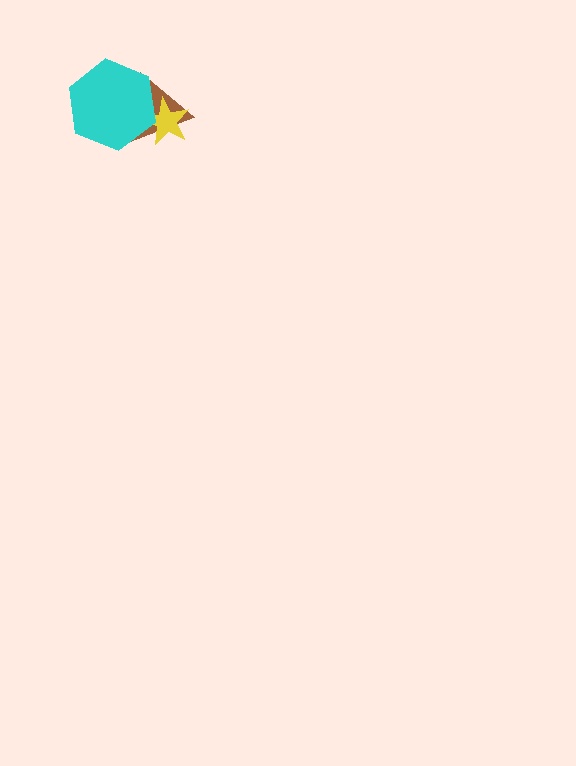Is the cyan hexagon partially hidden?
No, no other shape covers it.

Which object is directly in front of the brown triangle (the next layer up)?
The yellow star is directly in front of the brown triangle.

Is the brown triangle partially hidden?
Yes, it is partially covered by another shape.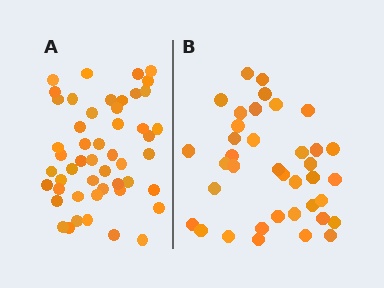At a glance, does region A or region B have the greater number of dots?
Region A (the left region) has more dots.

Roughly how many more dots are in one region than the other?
Region A has roughly 12 or so more dots than region B.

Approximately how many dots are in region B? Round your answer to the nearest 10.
About 40 dots. (The exact count is 38, which rounds to 40.)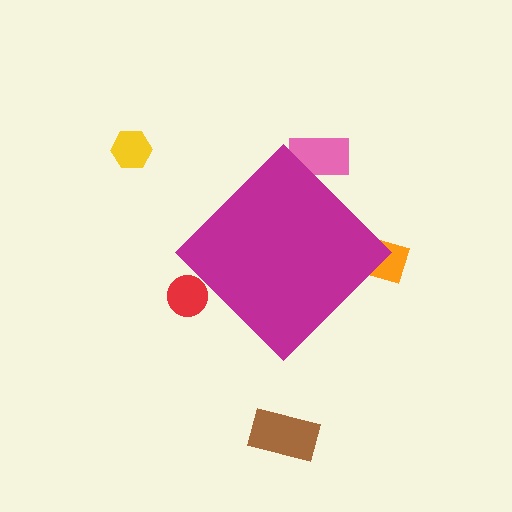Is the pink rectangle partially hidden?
Yes, the pink rectangle is partially hidden behind the magenta diamond.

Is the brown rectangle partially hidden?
No, the brown rectangle is fully visible.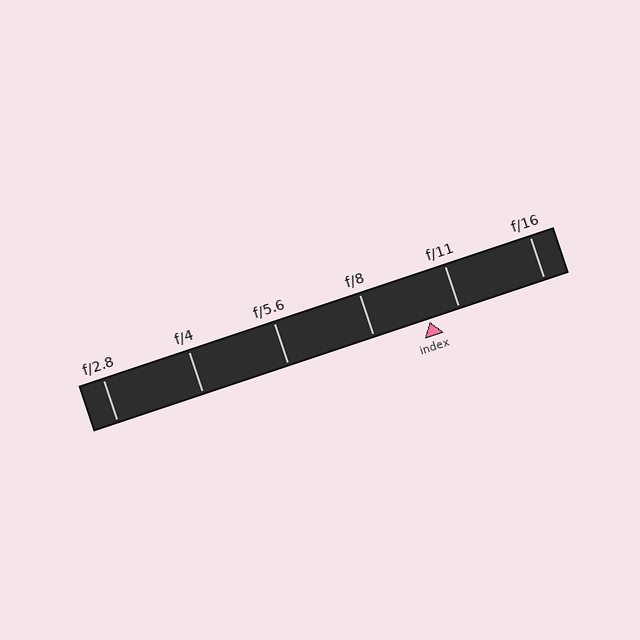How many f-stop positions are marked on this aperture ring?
There are 6 f-stop positions marked.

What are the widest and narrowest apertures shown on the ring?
The widest aperture shown is f/2.8 and the narrowest is f/16.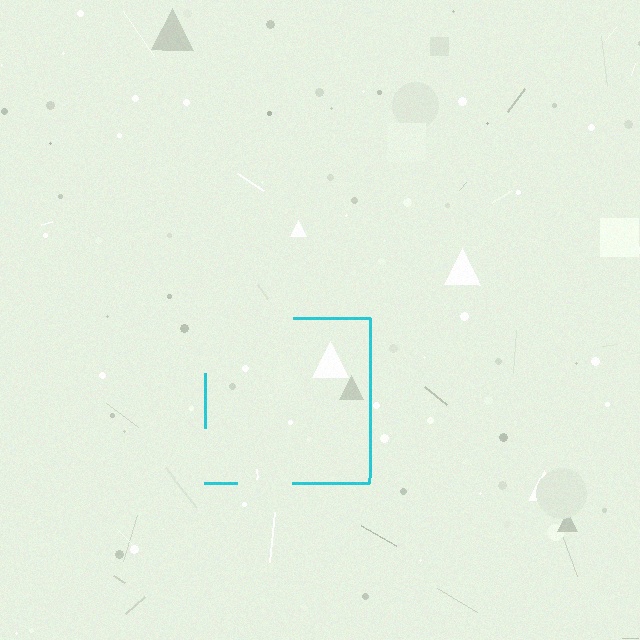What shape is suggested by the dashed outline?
The dashed outline suggests a square.